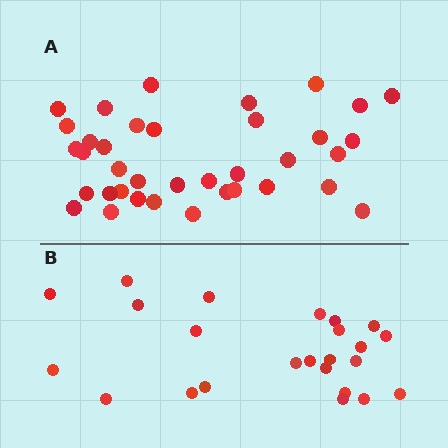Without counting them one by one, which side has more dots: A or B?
Region A (the top region) has more dots.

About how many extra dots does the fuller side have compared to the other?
Region A has approximately 15 more dots than region B.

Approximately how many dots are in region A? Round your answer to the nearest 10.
About 40 dots. (The exact count is 37, which rounds to 40.)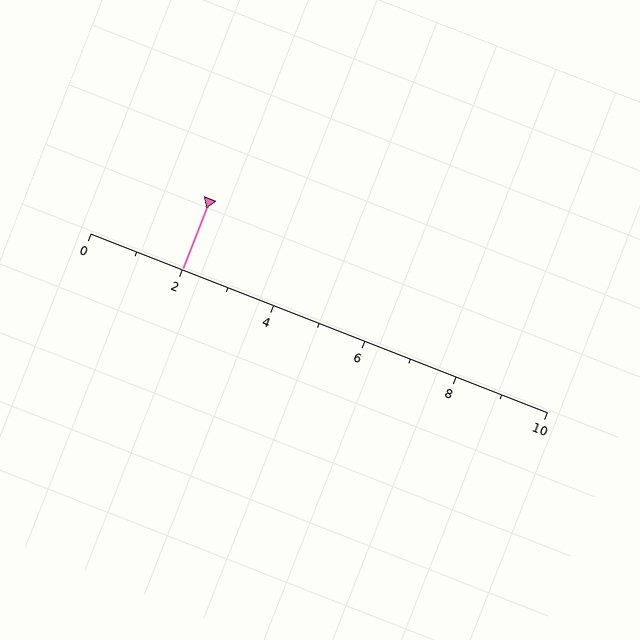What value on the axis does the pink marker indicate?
The marker indicates approximately 2.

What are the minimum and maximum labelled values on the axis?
The axis runs from 0 to 10.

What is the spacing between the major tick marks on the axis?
The major ticks are spaced 2 apart.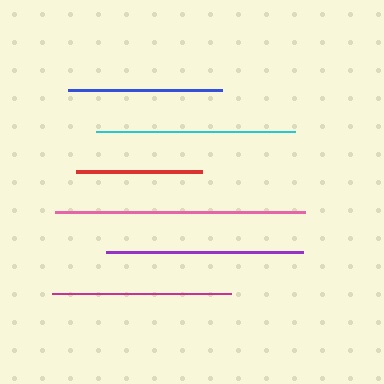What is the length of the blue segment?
The blue segment is approximately 154 pixels long.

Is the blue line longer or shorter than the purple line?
The purple line is longer than the blue line.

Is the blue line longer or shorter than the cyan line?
The cyan line is longer than the blue line.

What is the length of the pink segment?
The pink segment is approximately 249 pixels long.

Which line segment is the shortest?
The red line is the shortest at approximately 126 pixels.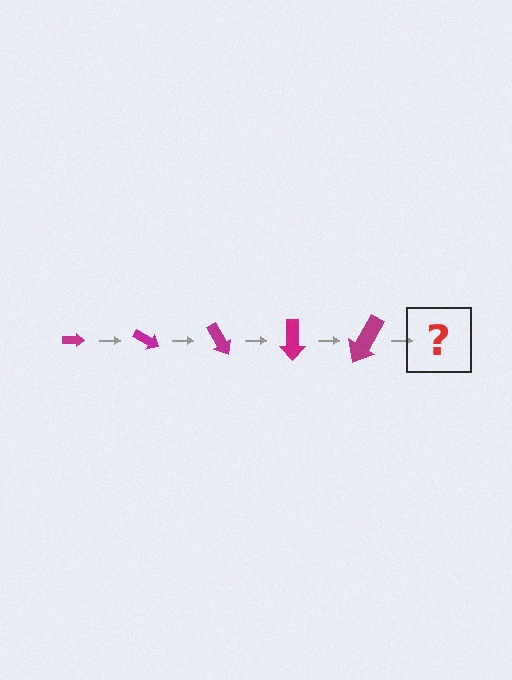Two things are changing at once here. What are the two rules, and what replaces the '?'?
The two rules are that the arrow grows larger each step and it rotates 30 degrees each step. The '?' should be an arrow, larger than the previous one and rotated 150 degrees from the start.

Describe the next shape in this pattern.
It should be an arrow, larger than the previous one and rotated 150 degrees from the start.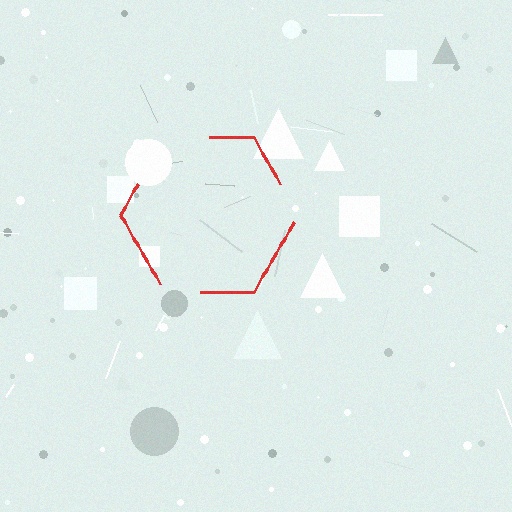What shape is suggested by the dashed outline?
The dashed outline suggests a hexagon.